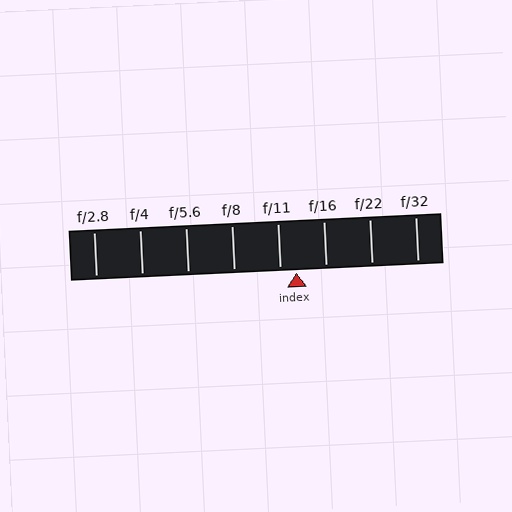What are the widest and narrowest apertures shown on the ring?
The widest aperture shown is f/2.8 and the narrowest is f/32.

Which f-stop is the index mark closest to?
The index mark is closest to f/11.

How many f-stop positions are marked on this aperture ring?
There are 8 f-stop positions marked.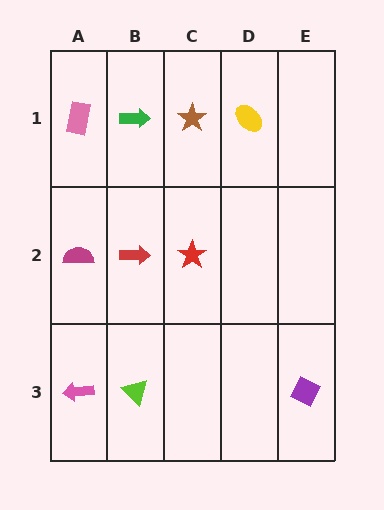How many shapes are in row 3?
3 shapes.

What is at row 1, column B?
A green arrow.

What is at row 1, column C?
A brown star.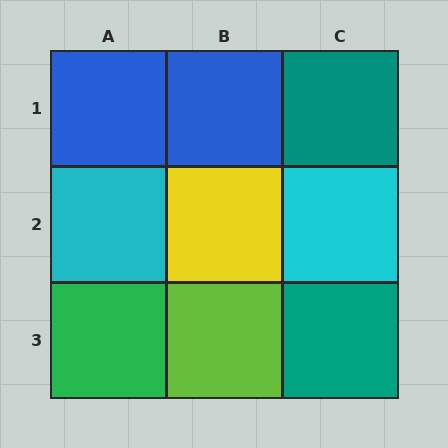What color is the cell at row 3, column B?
Lime.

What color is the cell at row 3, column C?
Teal.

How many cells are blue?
2 cells are blue.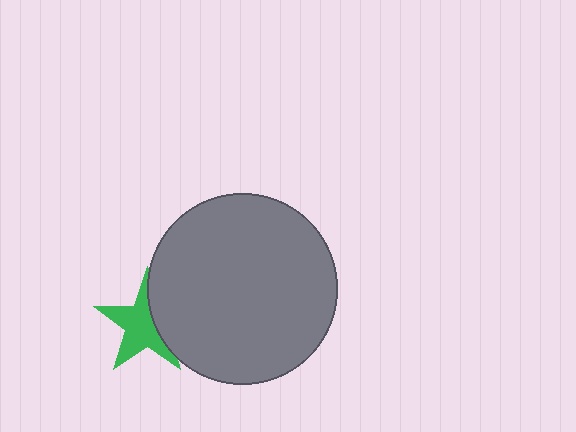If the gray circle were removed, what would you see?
You would see the complete green star.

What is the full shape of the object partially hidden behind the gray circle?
The partially hidden object is a green star.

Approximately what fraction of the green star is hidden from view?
Roughly 35% of the green star is hidden behind the gray circle.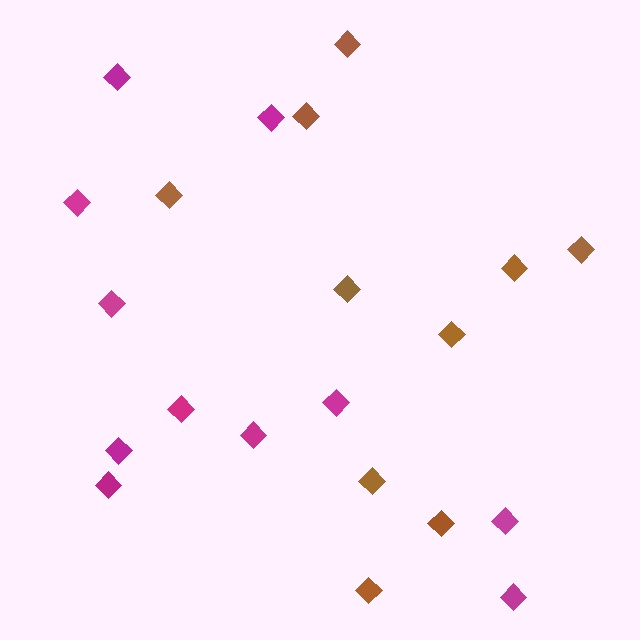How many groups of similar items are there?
There are 2 groups: one group of magenta diamonds (11) and one group of brown diamonds (10).